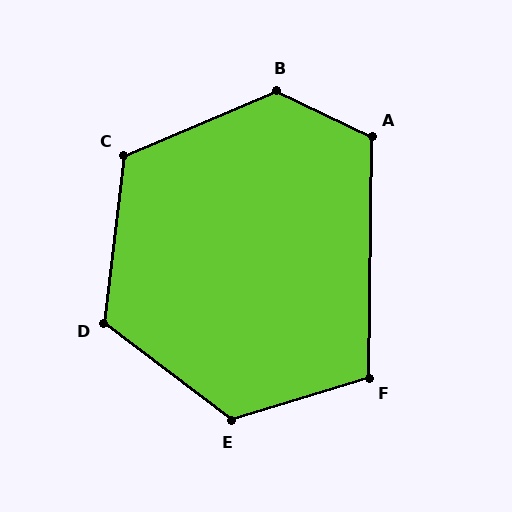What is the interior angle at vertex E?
Approximately 125 degrees (obtuse).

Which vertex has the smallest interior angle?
F, at approximately 108 degrees.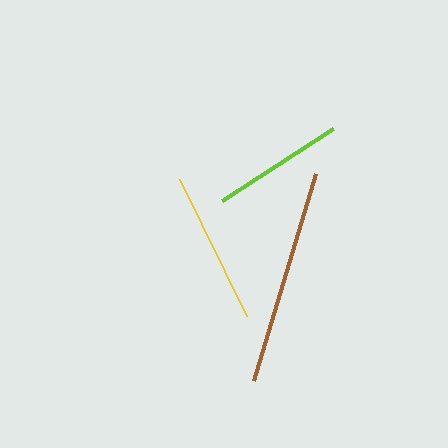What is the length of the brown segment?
The brown segment is approximately 217 pixels long.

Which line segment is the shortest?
The lime line is the shortest at approximately 132 pixels.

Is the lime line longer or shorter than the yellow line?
The yellow line is longer than the lime line.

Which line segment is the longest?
The brown line is the longest at approximately 217 pixels.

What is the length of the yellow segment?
The yellow segment is approximately 152 pixels long.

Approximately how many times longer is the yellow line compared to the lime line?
The yellow line is approximately 1.2 times the length of the lime line.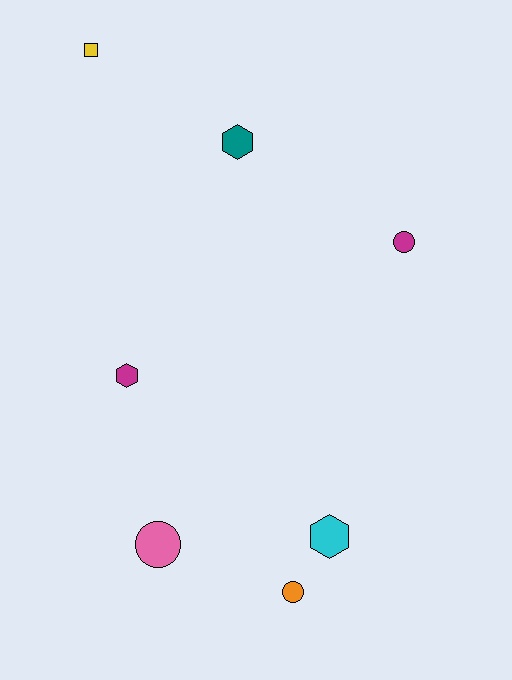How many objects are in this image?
There are 7 objects.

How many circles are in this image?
There are 3 circles.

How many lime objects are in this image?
There are no lime objects.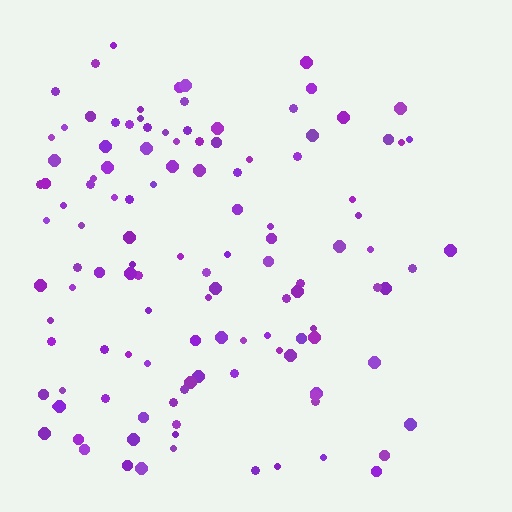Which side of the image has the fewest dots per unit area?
The right.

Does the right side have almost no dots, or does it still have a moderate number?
Still a moderate number, just noticeably fewer than the left.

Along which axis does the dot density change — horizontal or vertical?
Horizontal.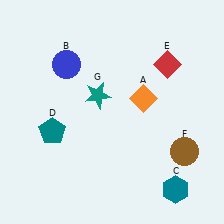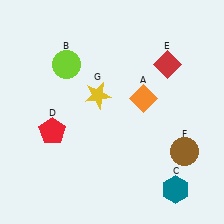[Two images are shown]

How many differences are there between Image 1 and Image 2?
There are 3 differences between the two images.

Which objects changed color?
B changed from blue to lime. D changed from teal to red. G changed from teal to yellow.